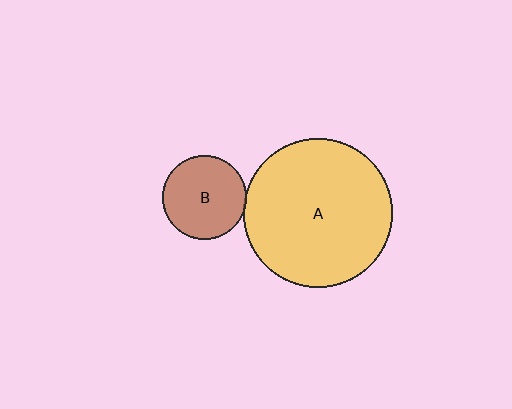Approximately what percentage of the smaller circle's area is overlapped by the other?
Approximately 5%.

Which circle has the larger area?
Circle A (yellow).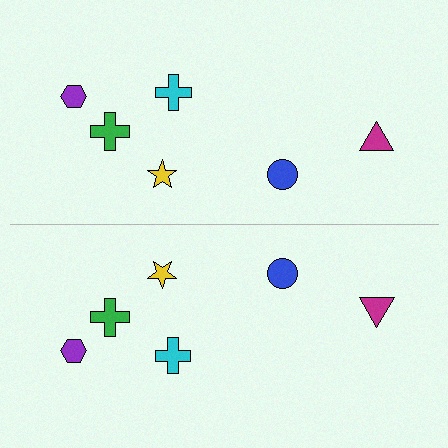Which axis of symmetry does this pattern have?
The pattern has a horizontal axis of symmetry running through the center of the image.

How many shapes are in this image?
There are 12 shapes in this image.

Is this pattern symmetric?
Yes, this pattern has bilateral (reflection) symmetry.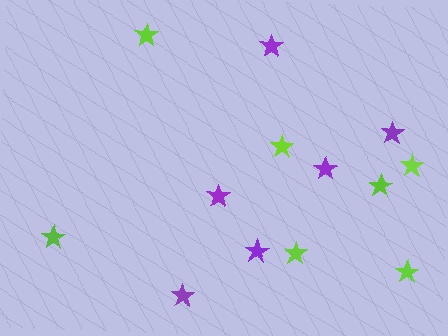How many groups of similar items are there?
There are 2 groups: one group of lime stars (7) and one group of purple stars (6).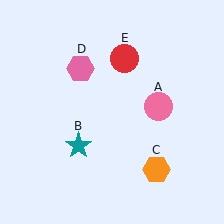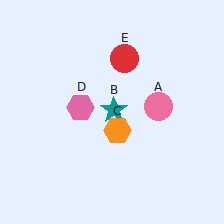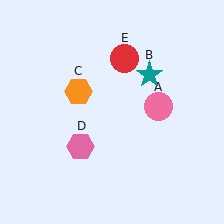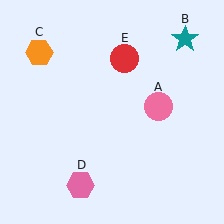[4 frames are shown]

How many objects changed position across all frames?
3 objects changed position: teal star (object B), orange hexagon (object C), pink hexagon (object D).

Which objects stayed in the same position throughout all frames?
Pink circle (object A) and red circle (object E) remained stationary.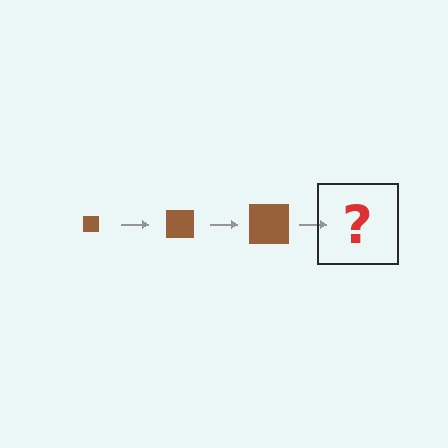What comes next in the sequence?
The next element should be a brown square, larger than the previous one.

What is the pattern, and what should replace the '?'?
The pattern is that the square gets progressively larger each step. The '?' should be a brown square, larger than the previous one.